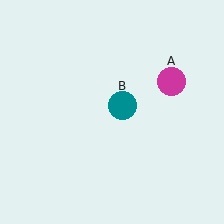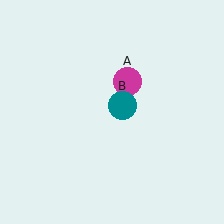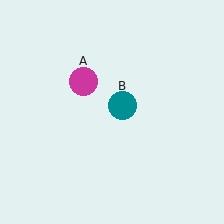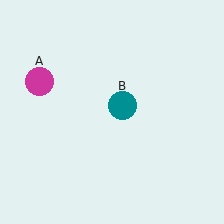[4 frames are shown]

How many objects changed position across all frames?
1 object changed position: magenta circle (object A).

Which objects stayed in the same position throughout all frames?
Teal circle (object B) remained stationary.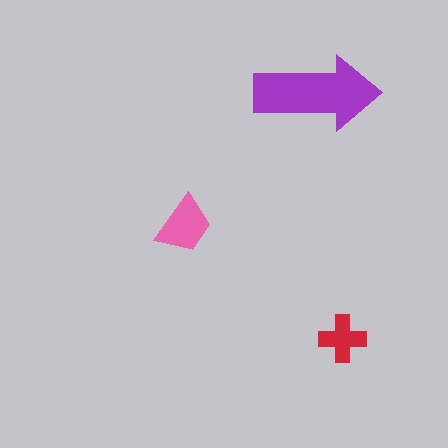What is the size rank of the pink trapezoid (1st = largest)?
2nd.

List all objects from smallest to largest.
The red cross, the pink trapezoid, the purple arrow.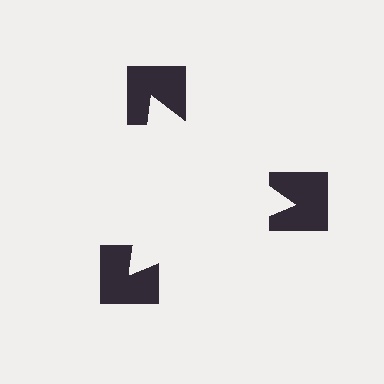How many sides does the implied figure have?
3 sides.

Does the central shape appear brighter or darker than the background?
It typically appears slightly brighter than the background, even though no actual brightness change is drawn.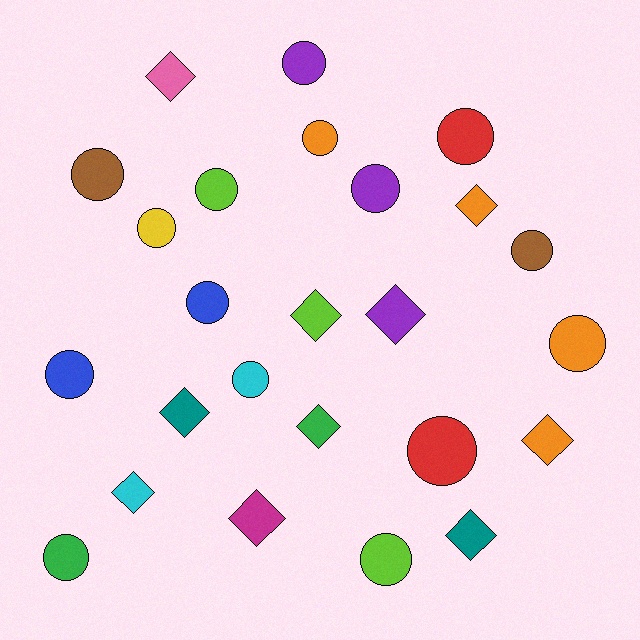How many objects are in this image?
There are 25 objects.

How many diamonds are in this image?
There are 10 diamonds.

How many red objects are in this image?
There are 2 red objects.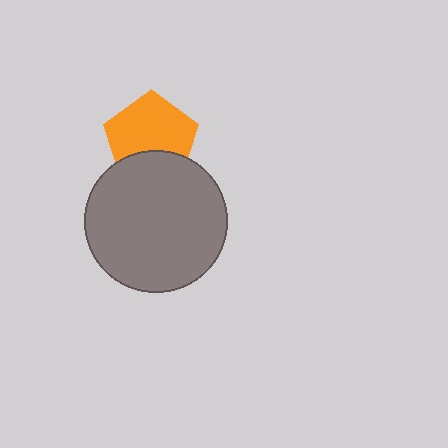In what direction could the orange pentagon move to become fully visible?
The orange pentagon could move up. That would shift it out from behind the gray circle entirely.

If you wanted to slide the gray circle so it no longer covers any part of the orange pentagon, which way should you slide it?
Slide it down — that is the most direct way to separate the two shapes.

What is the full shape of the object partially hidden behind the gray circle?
The partially hidden object is an orange pentagon.